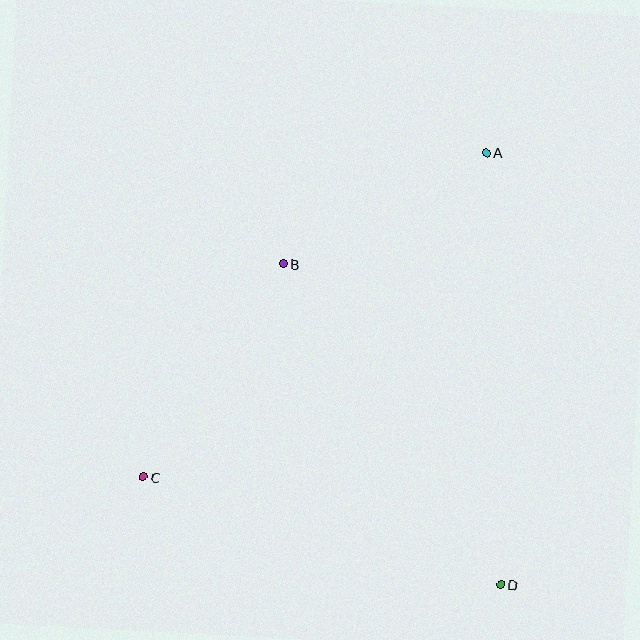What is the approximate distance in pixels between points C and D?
The distance between C and D is approximately 373 pixels.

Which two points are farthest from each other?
Points A and C are farthest from each other.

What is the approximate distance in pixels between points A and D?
The distance between A and D is approximately 432 pixels.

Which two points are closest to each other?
Points A and B are closest to each other.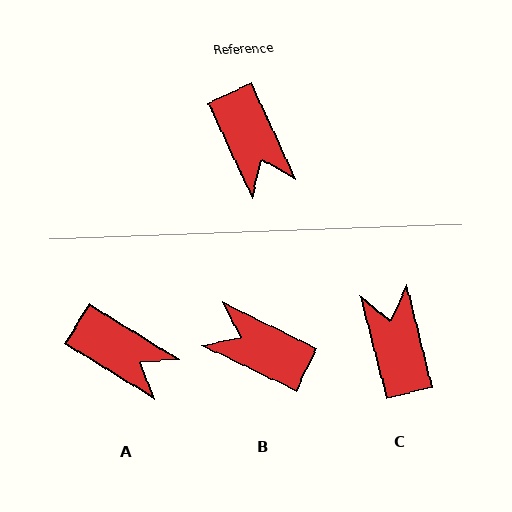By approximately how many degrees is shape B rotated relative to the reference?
Approximately 141 degrees clockwise.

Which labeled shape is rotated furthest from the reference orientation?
C, about 169 degrees away.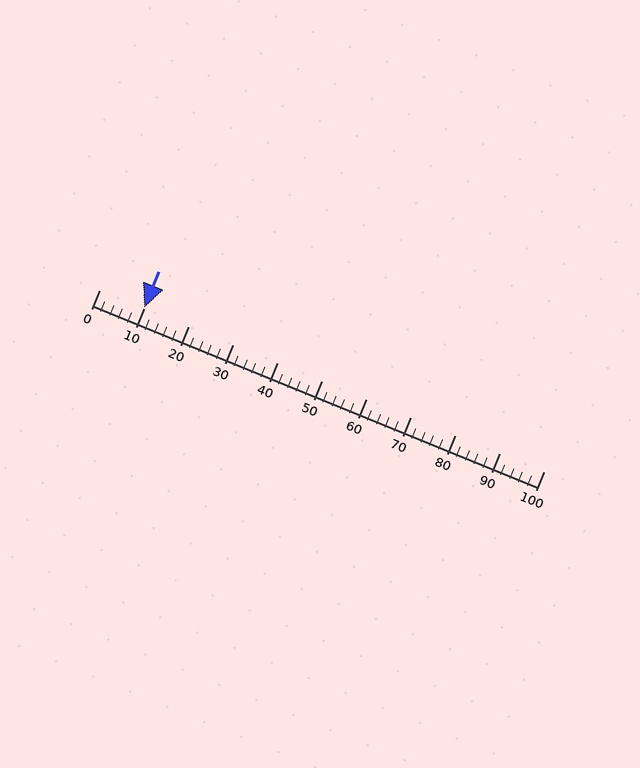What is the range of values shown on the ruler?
The ruler shows values from 0 to 100.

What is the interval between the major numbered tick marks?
The major tick marks are spaced 10 units apart.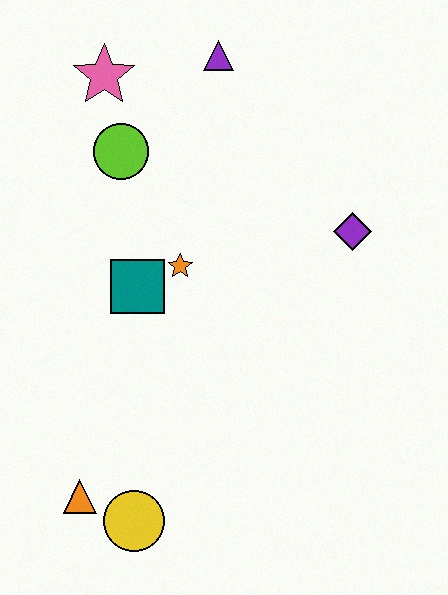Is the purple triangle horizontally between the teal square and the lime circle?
No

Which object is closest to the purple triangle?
The pink star is closest to the purple triangle.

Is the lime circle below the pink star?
Yes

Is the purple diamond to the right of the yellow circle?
Yes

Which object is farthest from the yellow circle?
The purple triangle is farthest from the yellow circle.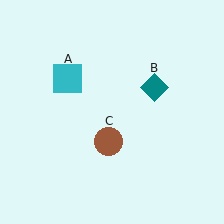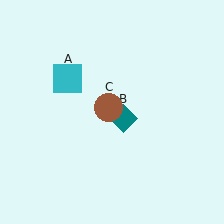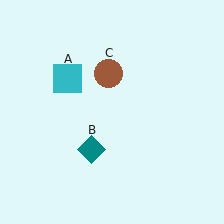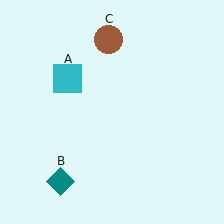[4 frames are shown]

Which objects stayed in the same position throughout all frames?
Cyan square (object A) remained stationary.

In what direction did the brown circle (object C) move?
The brown circle (object C) moved up.